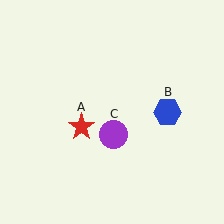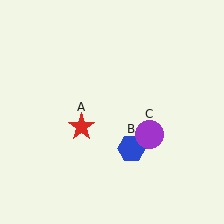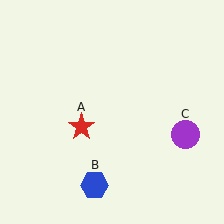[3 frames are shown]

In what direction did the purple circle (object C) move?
The purple circle (object C) moved right.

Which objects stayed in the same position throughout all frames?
Red star (object A) remained stationary.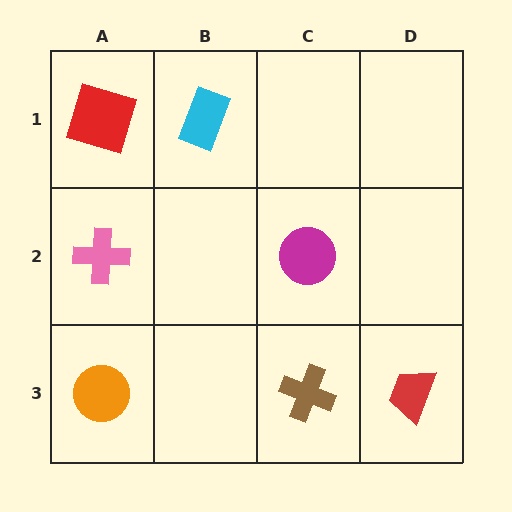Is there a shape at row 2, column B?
No, that cell is empty.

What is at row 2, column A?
A pink cross.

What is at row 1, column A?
A red square.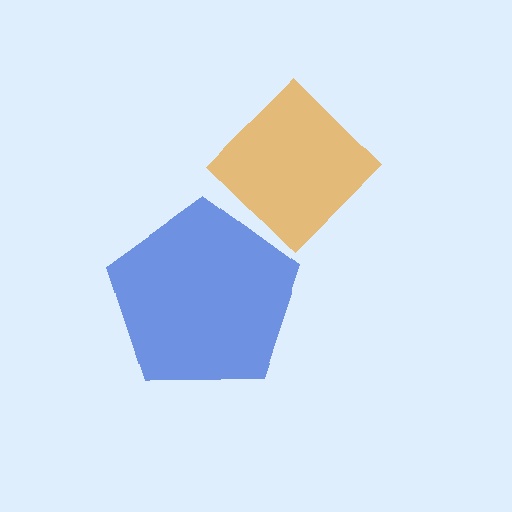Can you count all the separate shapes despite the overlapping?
Yes, there are 2 separate shapes.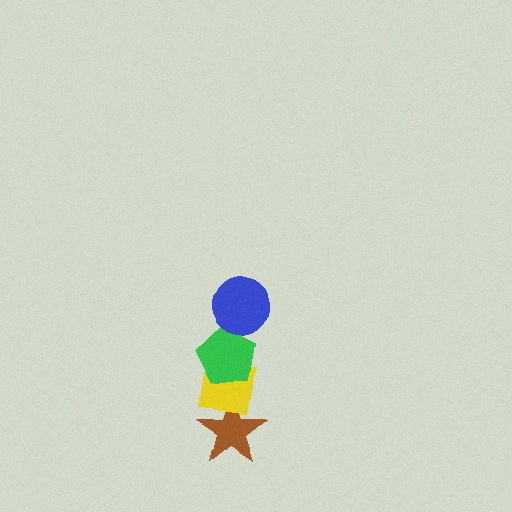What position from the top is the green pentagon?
The green pentagon is 2nd from the top.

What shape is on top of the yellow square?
The green pentagon is on top of the yellow square.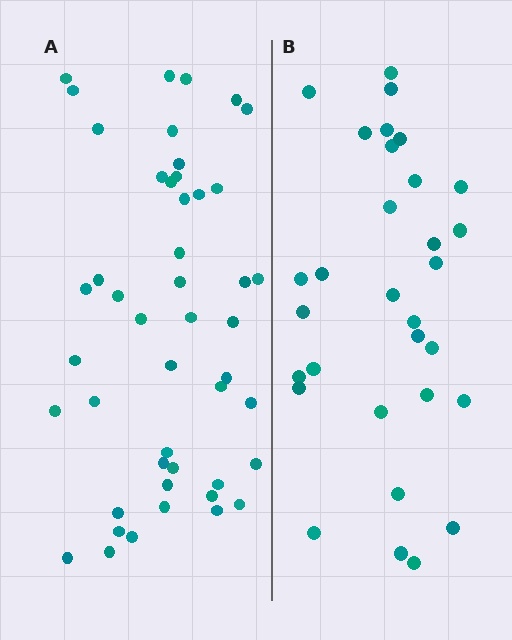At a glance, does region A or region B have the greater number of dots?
Region A (the left region) has more dots.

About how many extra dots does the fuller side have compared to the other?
Region A has approximately 15 more dots than region B.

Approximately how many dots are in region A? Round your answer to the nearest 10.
About 50 dots. (The exact count is 47, which rounds to 50.)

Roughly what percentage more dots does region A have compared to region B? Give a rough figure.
About 50% more.